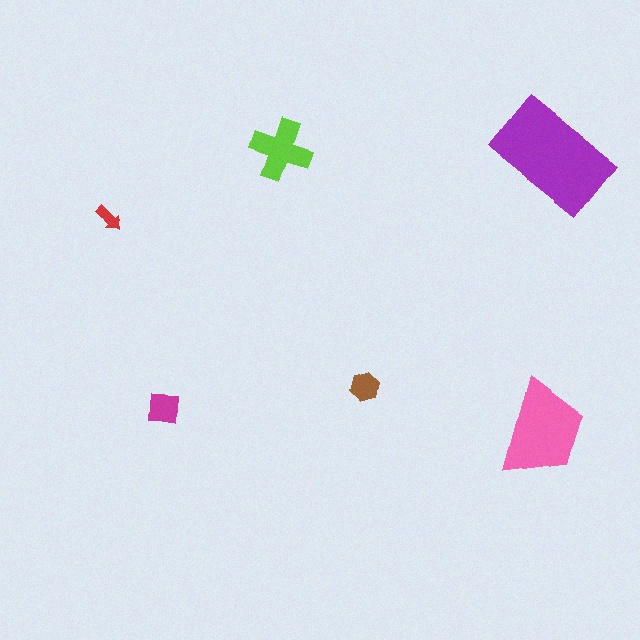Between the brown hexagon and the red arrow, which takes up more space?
The brown hexagon.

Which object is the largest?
The purple rectangle.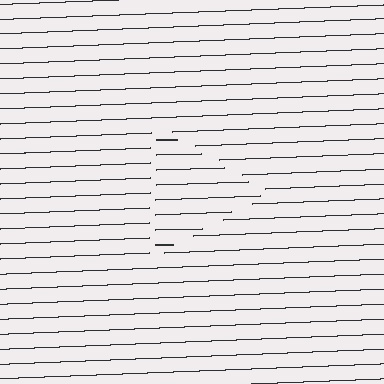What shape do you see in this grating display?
An illusory triangle. The interior of the shape contains the same grating, shifted by half a period — the contour is defined by the phase discontinuity where line-ends from the inner and outer gratings abut.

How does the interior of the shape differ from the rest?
The interior of the shape contains the same grating, shifted by half a period — the contour is defined by the phase discontinuity where line-ends from the inner and outer gratings abut.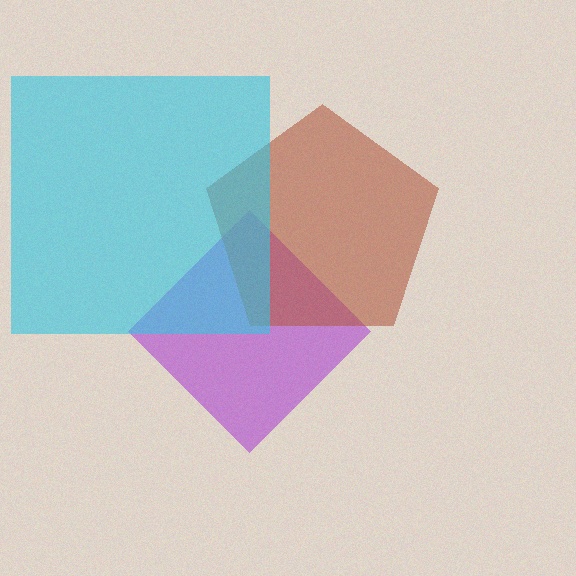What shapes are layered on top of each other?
The layered shapes are: a purple diamond, a brown pentagon, a cyan square.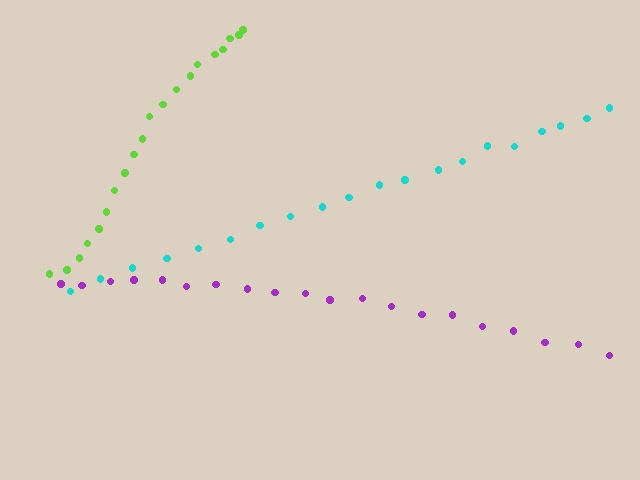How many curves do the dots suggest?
There are 3 distinct paths.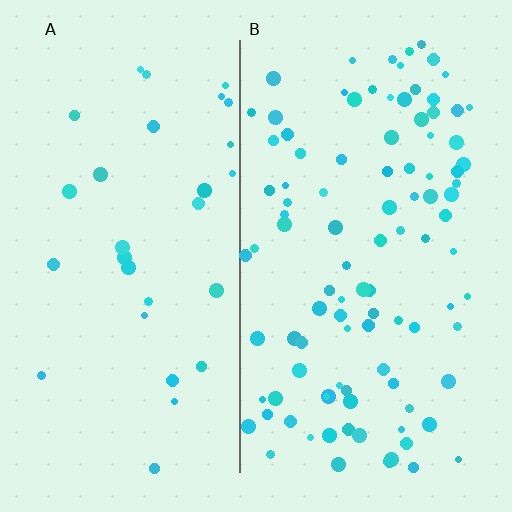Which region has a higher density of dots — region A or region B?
B (the right).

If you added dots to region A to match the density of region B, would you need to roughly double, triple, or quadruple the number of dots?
Approximately triple.